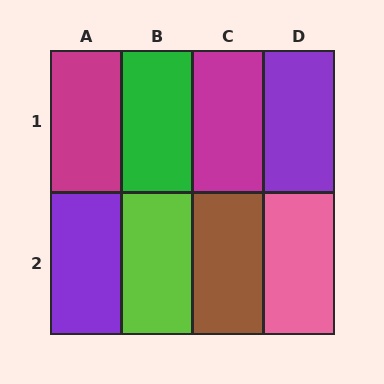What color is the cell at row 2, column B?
Lime.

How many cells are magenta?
2 cells are magenta.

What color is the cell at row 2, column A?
Purple.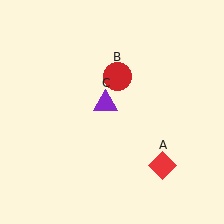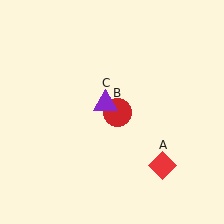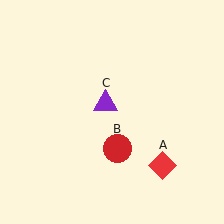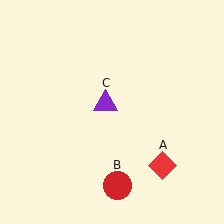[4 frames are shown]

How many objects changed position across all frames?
1 object changed position: red circle (object B).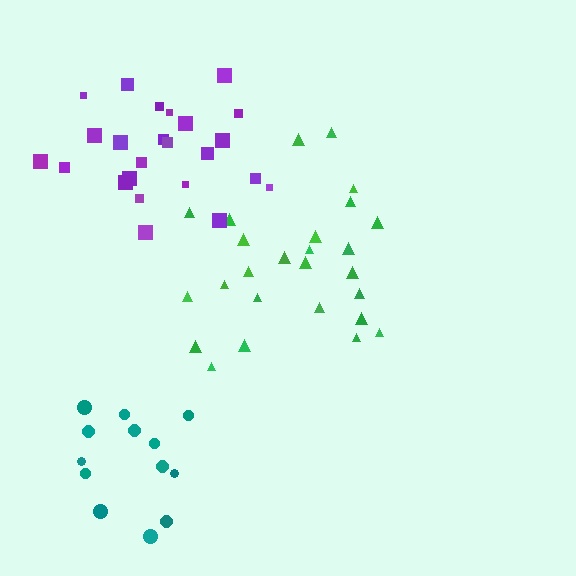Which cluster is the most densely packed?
Green.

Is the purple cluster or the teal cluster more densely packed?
Teal.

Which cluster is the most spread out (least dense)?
Purple.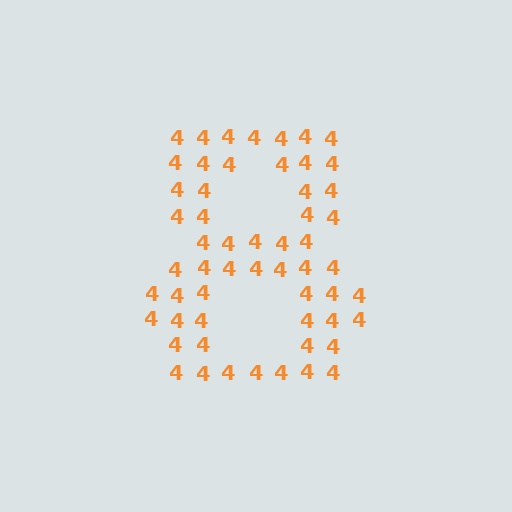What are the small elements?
The small elements are digit 4's.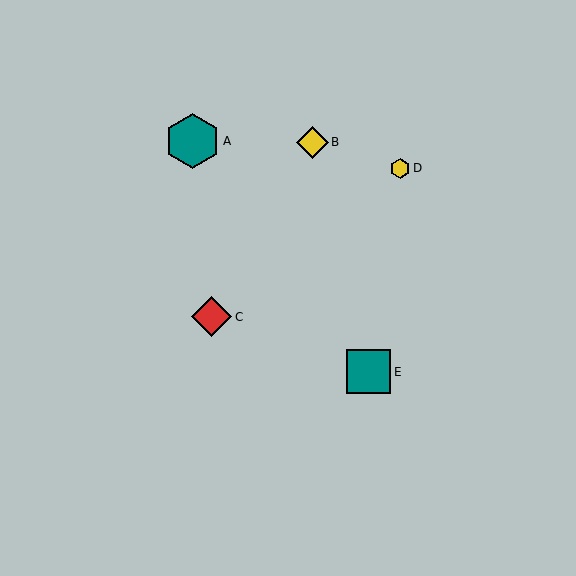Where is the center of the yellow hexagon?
The center of the yellow hexagon is at (400, 168).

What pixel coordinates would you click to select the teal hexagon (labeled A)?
Click at (192, 141) to select the teal hexagon A.